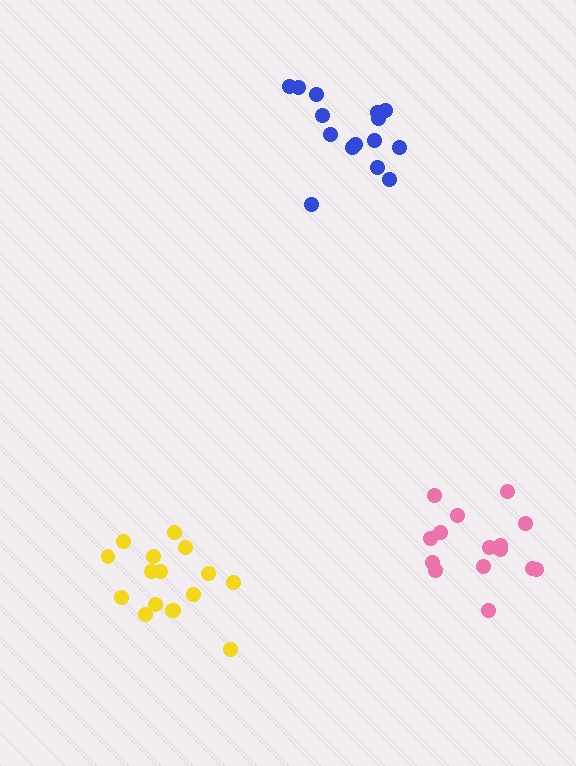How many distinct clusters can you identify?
There are 3 distinct clusters.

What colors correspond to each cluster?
The clusters are colored: yellow, blue, pink.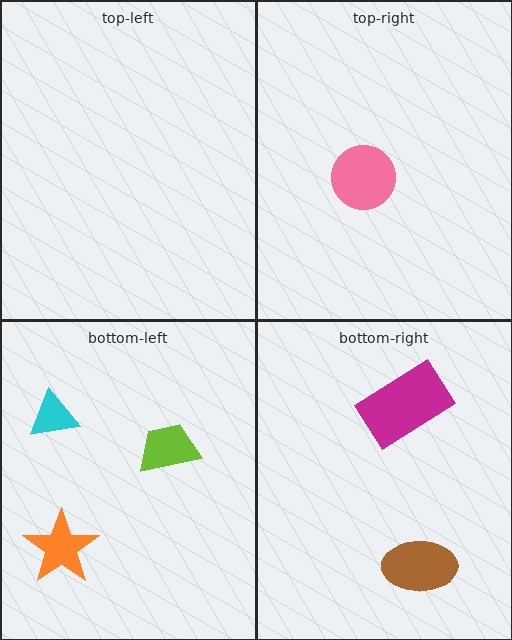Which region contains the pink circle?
The top-right region.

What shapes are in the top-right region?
The pink circle.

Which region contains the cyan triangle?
The bottom-left region.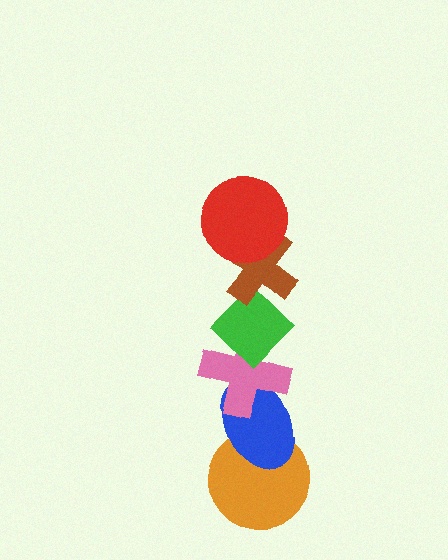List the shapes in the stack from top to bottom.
From top to bottom: the red circle, the brown cross, the green diamond, the pink cross, the blue ellipse, the orange circle.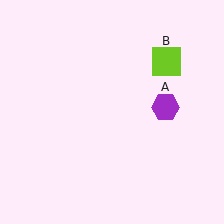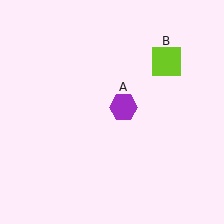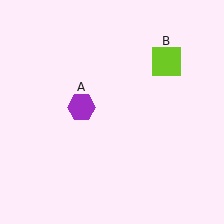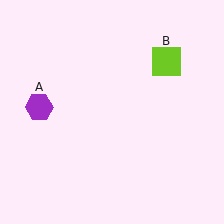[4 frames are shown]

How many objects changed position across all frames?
1 object changed position: purple hexagon (object A).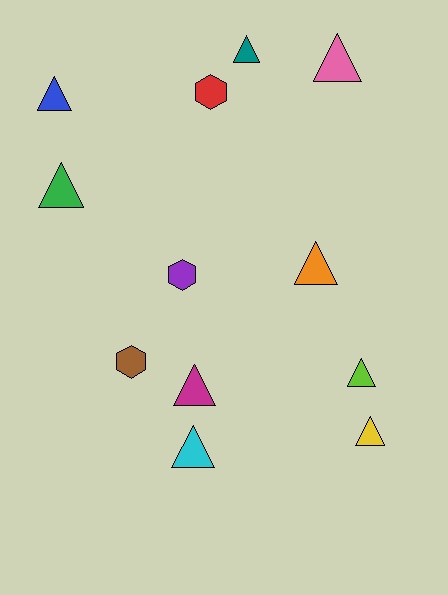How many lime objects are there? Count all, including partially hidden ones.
There is 1 lime object.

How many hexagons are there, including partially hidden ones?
There are 3 hexagons.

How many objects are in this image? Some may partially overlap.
There are 12 objects.